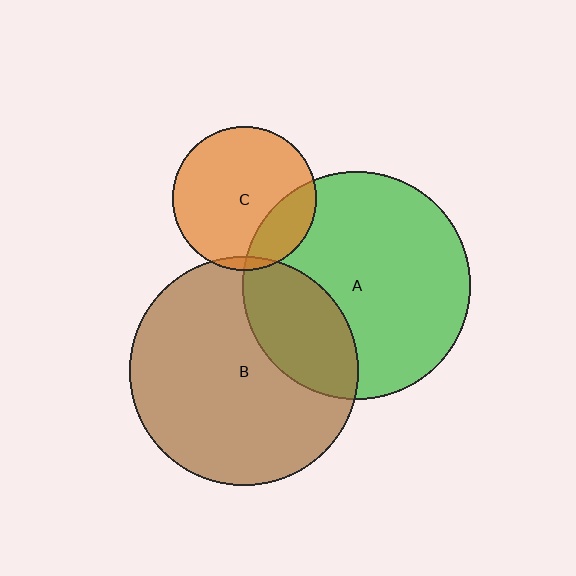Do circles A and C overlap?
Yes.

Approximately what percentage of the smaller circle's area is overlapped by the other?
Approximately 20%.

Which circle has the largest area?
Circle B (brown).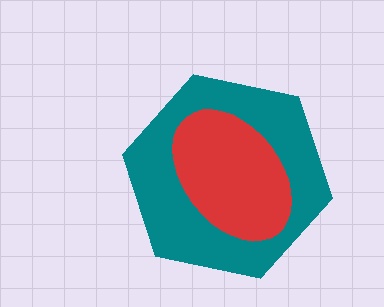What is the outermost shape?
The teal hexagon.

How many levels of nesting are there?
2.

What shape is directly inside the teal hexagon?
The red ellipse.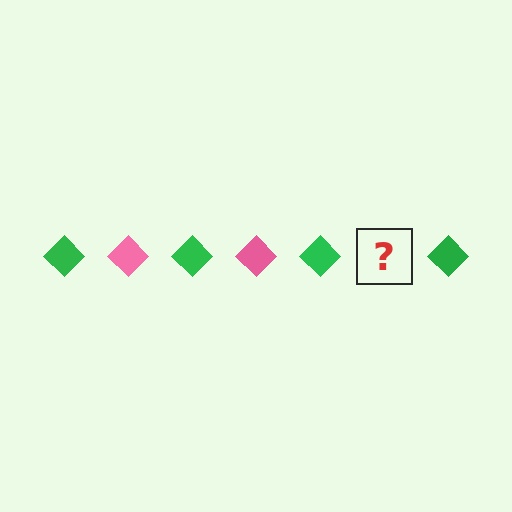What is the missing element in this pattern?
The missing element is a pink diamond.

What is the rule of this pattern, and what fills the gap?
The rule is that the pattern cycles through green, pink diamonds. The gap should be filled with a pink diamond.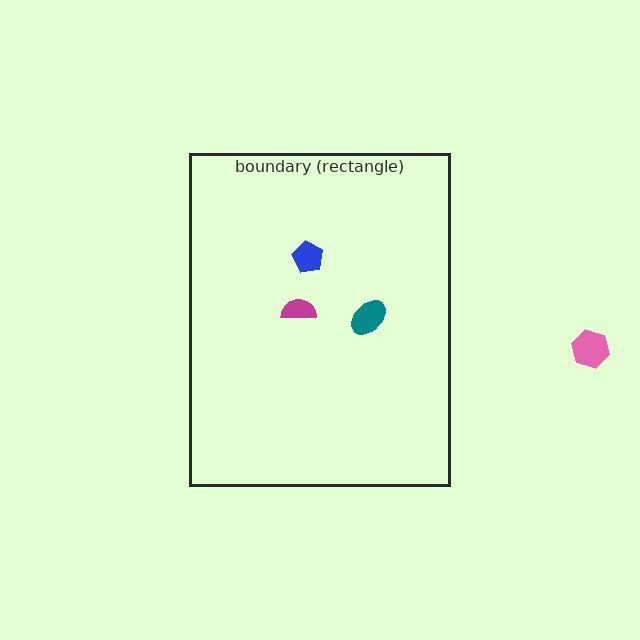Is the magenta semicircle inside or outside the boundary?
Inside.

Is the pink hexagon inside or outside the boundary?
Outside.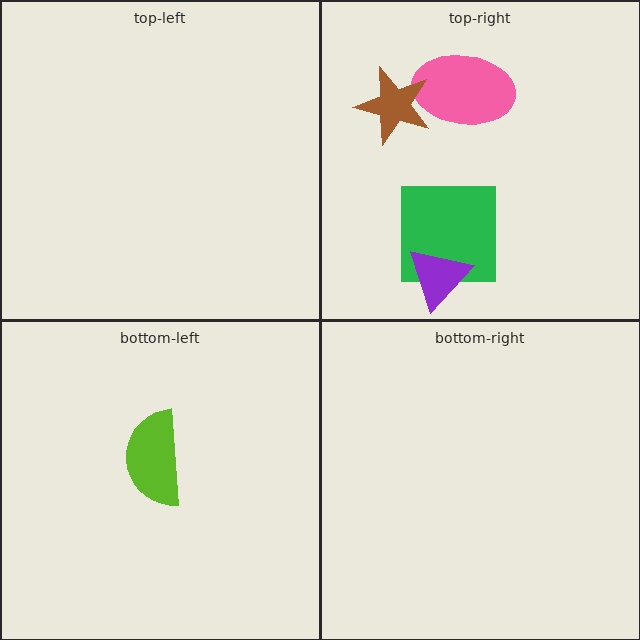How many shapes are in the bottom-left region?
1.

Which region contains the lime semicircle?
The bottom-left region.